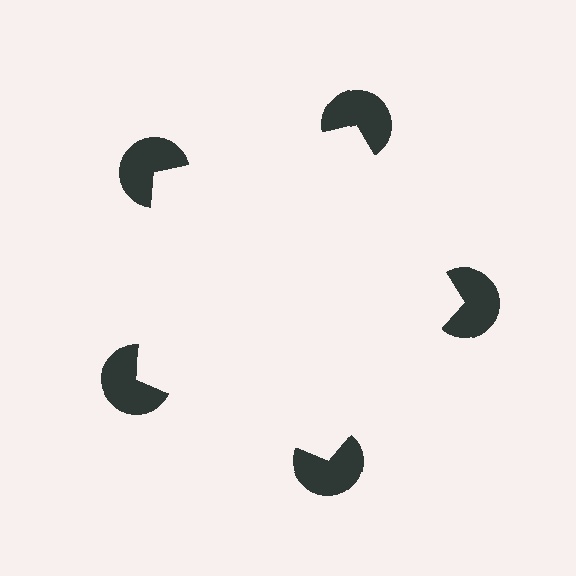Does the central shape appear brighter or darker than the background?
It typically appears slightly brighter than the background, even though no actual brightness change is drawn.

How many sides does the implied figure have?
5 sides.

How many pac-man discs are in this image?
There are 5 — one at each vertex of the illusory pentagon.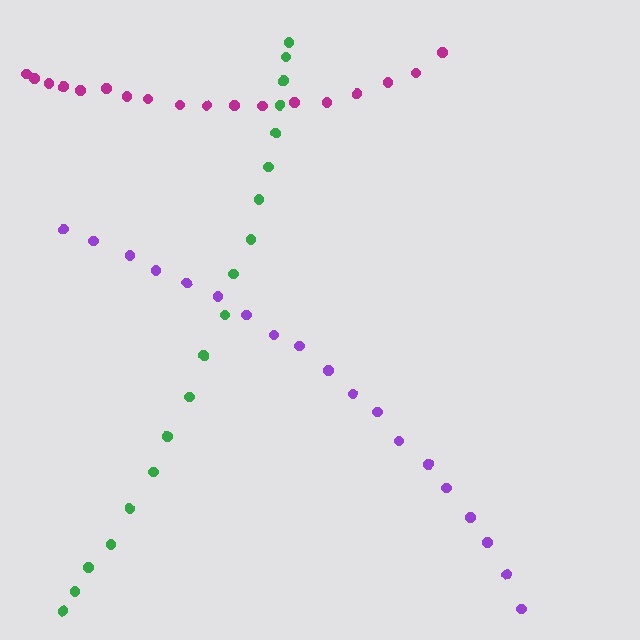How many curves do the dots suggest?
There are 3 distinct paths.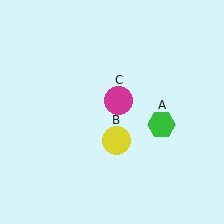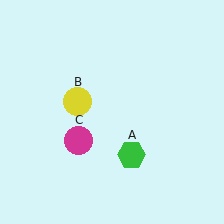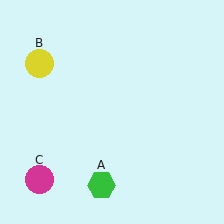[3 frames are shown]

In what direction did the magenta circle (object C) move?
The magenta circle (object C) moved down and to the left.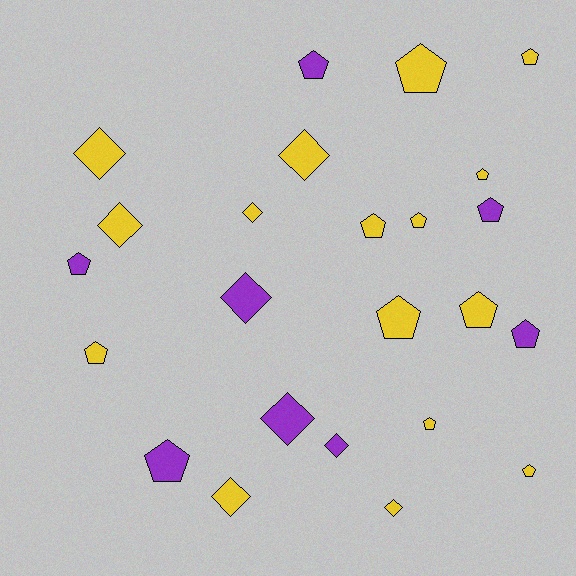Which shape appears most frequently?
Pentagon, with 15 objects.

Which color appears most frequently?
Yellow, with 16 objects.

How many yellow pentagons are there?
There are 10 yellow pentagons.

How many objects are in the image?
There are 24 objects.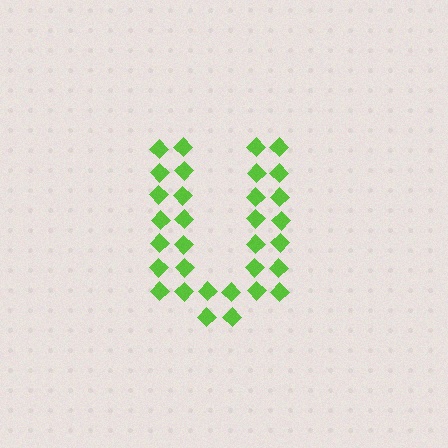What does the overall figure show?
The overall figure shows the letter U.